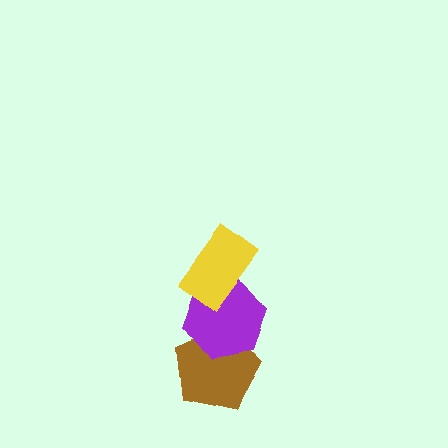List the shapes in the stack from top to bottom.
From top to bottom: the yellow rectangle, the purple hexagon, the brown pentagon.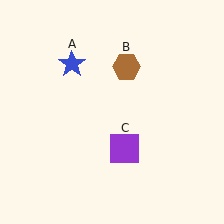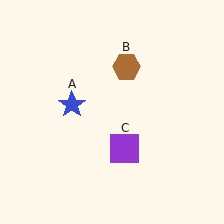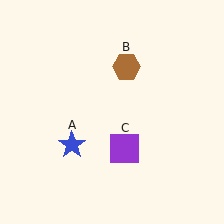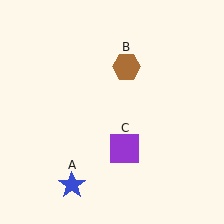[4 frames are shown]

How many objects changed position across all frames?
1 object changed position: blue star (object A).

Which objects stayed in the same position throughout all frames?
Brown hexagon (object B) and purple square (object C) remained stationary.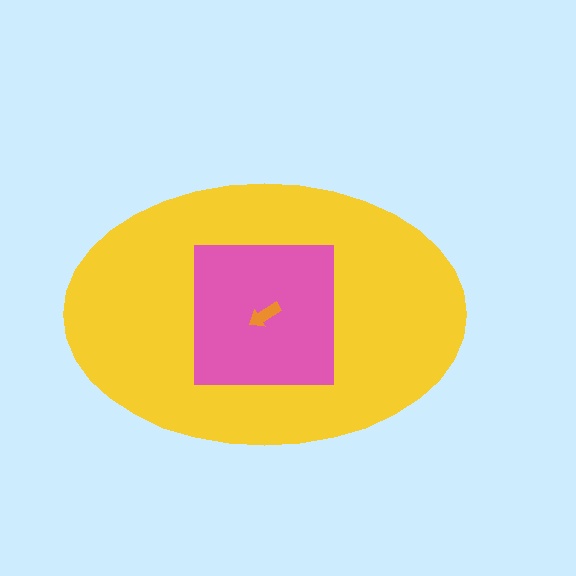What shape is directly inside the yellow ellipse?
The pink square.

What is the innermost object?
The orange arrow.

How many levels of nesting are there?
3.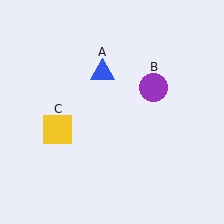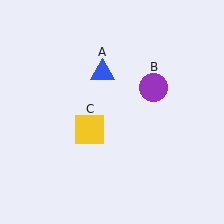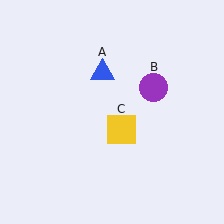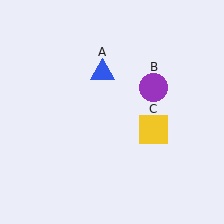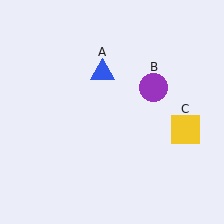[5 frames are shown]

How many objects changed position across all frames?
1 object changed position: yellow square (object C).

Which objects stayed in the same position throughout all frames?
Blue triangle (object A) and purple circle (object B) remained stationary.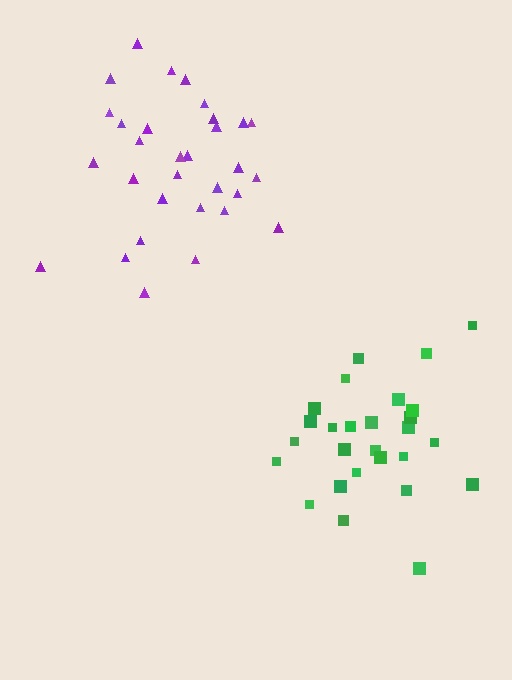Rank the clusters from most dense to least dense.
purple, green.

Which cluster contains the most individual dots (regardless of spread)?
Purple (31).